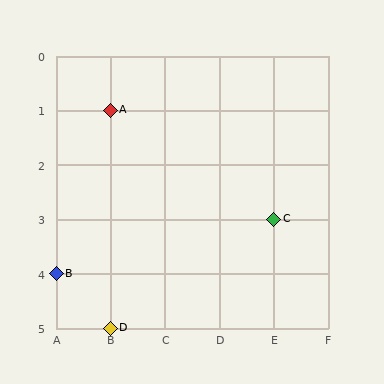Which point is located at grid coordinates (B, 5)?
Point D is at (B, 5).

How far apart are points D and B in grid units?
Points D and B are 1 column and 1 row apart (about 1.4 grid units diagonally).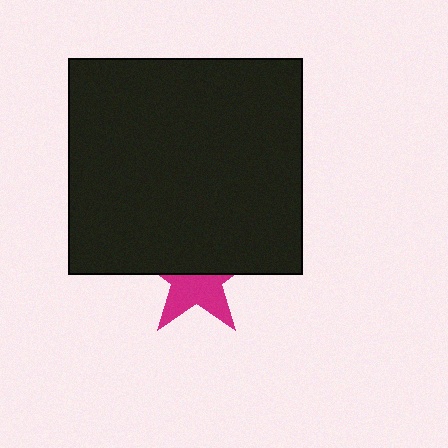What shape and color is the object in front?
The object in front is a black rectangle.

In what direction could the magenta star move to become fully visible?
The magenta star could move down. That would shift it out from behind the black rectangle entirely.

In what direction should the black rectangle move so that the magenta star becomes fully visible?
The black rectangle should move up. That is the shortest direction to clear the overlap and leave the magenta star fully visible.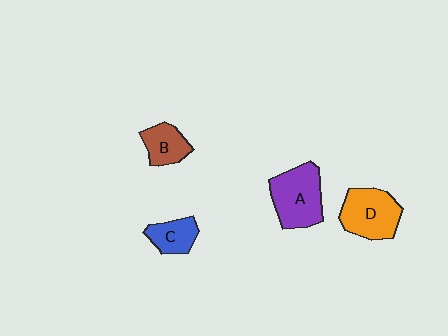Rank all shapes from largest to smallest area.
From largest to smallest: A (purple), D (orange), B (brown), C (blue).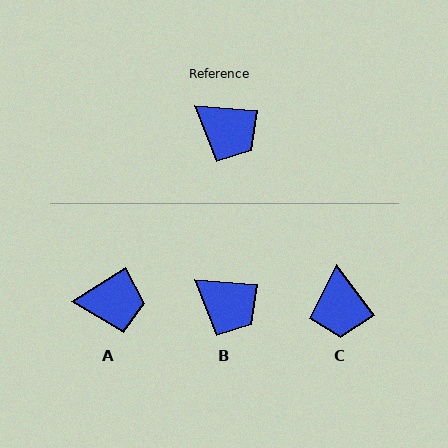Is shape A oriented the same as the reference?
No, it is off by about 37 degrees.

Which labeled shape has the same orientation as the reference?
B.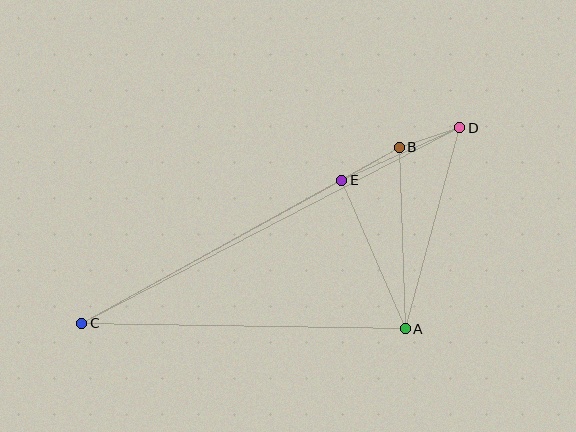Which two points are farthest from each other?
Points C and D are farthest from each other.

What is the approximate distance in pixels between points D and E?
The distance between D and E is approximately 129 pixels.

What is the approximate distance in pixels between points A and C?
The distance between A and C is approximately 324 pixels.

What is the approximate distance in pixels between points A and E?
The distance between A and E is approximately 161 pixels.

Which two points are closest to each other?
Points B and D are closest to each other.